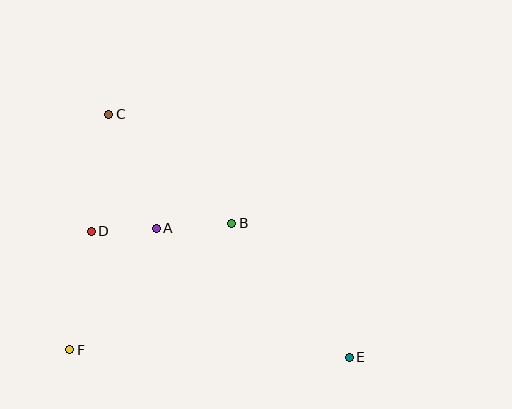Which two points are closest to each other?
Points A and D are closest to each other.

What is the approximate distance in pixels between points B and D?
The distance between B and D is approximately 140 pixels.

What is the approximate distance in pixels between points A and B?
The distance between A and B is approximately 76 pixels.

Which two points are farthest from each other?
Points C and E are farthest from each other.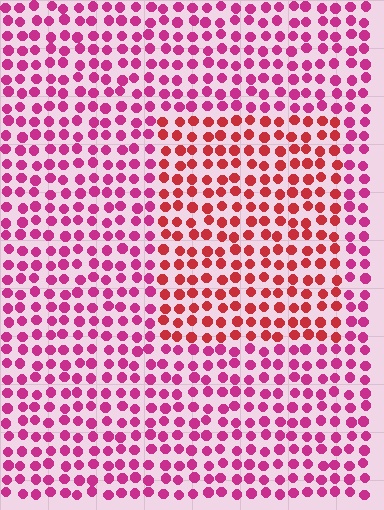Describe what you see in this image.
The image is filled with small magenta elements in a uniform arrangement. A rectangle-shaped region is visible where the elements are tinted to a slightly different hue, forming a subtle color boundary.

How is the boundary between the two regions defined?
The boundary is defined purely by a slight shift in hue (about 33 degrees). Spacing, size, and orientation are identical on both sides.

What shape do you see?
I see a rectangle.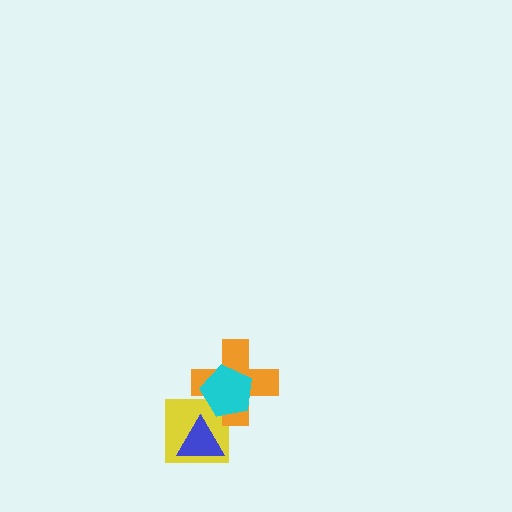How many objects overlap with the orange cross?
2 objects overlap with the orange cross.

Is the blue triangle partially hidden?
No, no other shape covers it.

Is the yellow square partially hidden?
Yes, it is partially covered by another shape.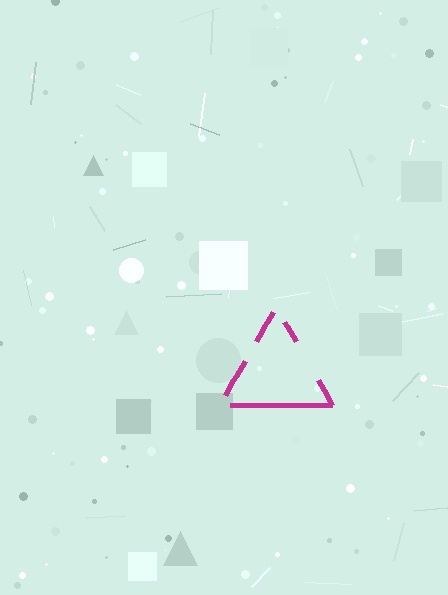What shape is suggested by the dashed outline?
The dashed outline suggests a triangle.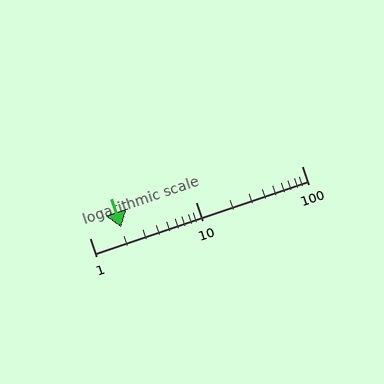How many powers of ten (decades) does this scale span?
The scale spans 2 decades, from 1 to 100.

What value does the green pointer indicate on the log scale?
The pointer indicates approximately 2.